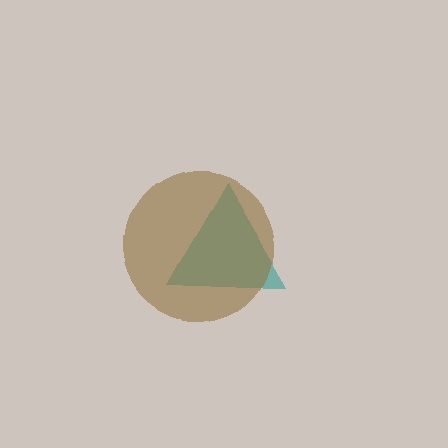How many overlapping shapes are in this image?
There are 2 overlapping shapes in the image.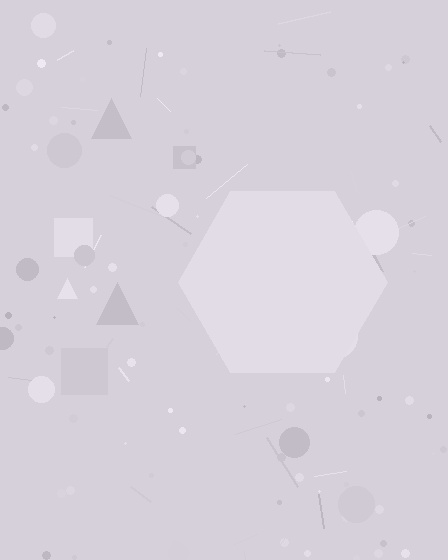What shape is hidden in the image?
A hexagon is hidden in the image.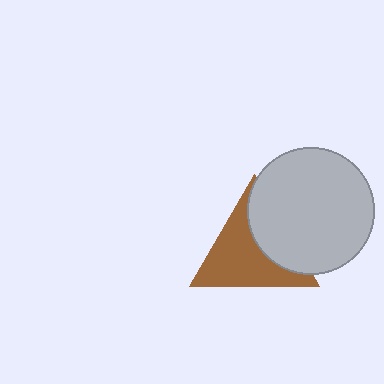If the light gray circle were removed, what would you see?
You would see the complete brown triangle.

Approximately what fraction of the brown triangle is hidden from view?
Roughly 36% of the brown triangle is hidden behind the light gray circle.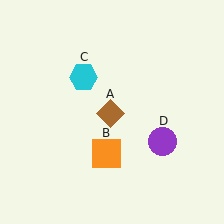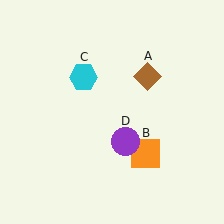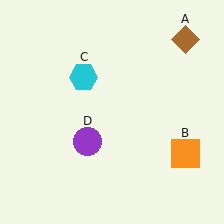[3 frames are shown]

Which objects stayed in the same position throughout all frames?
Cyan hexagon (object C) remained stationary.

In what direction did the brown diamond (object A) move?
The brown diamond (object A) moved up and to the right.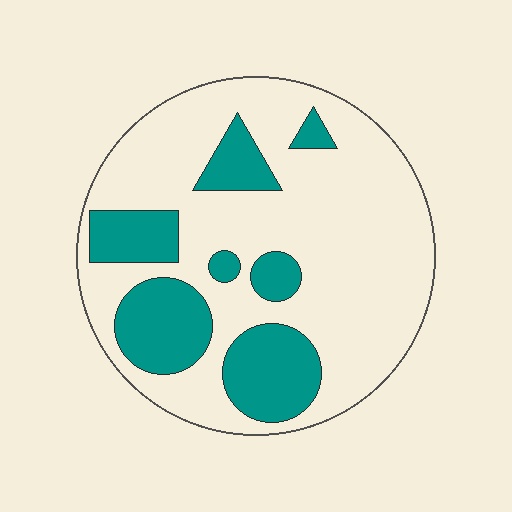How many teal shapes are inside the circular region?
7.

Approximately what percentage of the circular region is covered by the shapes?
Approximately 25%.